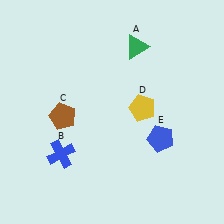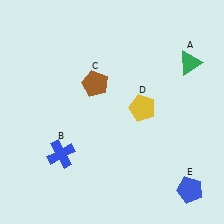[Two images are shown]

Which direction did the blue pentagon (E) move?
The blue pentagon (E) moved down.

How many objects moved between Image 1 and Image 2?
3 objects moved between the two images.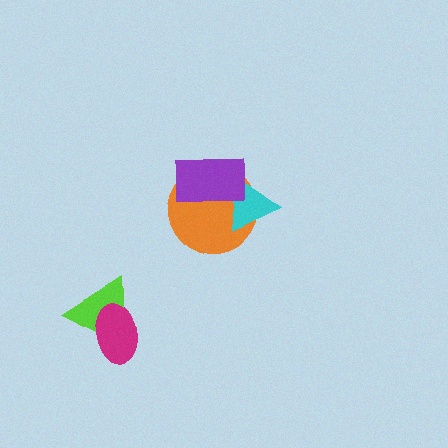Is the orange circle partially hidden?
Yes, it is partially covered by another shape.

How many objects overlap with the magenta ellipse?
1 object overlaps with the magenta ellipse.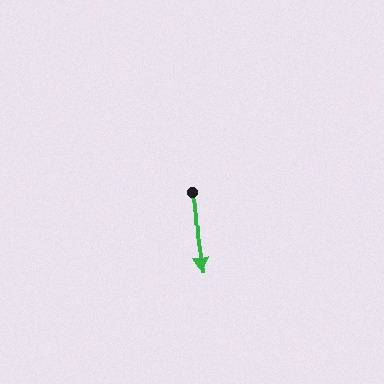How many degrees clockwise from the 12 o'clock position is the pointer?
Approximately 175 degrees.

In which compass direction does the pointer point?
South.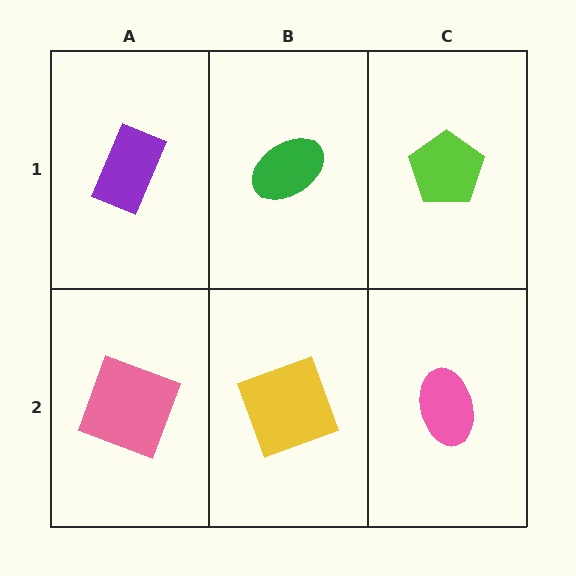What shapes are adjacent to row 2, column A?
A purple rectangle (row 1, column A), a yellow square (row 2, column B).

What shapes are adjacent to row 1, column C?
A pink ellipse (row 2, column C), a green ellipse (row 1, column B).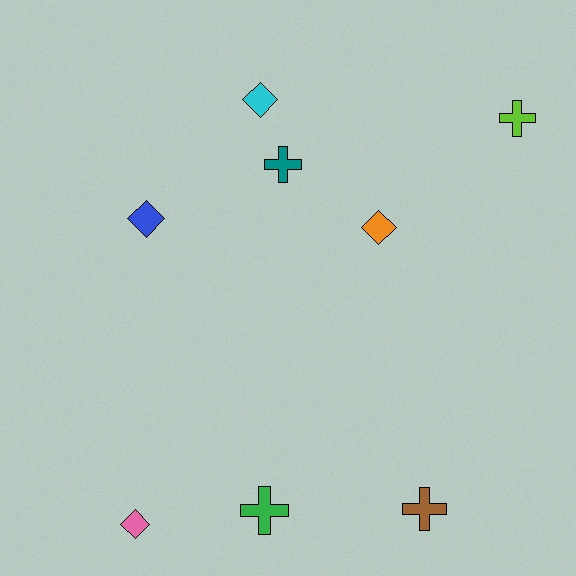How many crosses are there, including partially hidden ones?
There are 4 crosses.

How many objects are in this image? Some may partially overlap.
There are 8 objects.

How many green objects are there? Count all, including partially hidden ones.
There is 1 green object.